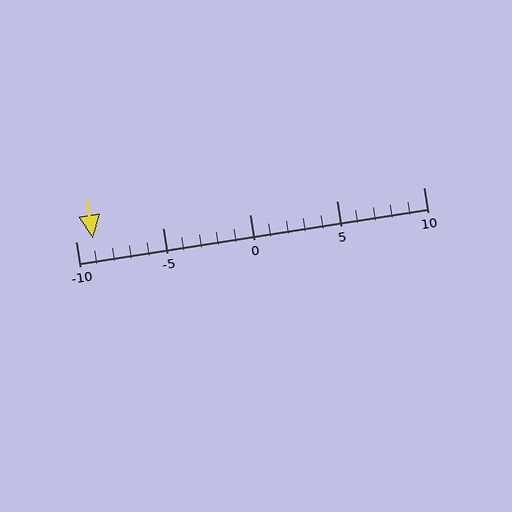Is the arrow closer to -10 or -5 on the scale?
The arrow is closer to -10.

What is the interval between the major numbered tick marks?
The major tick marks are spaced 5 units apart.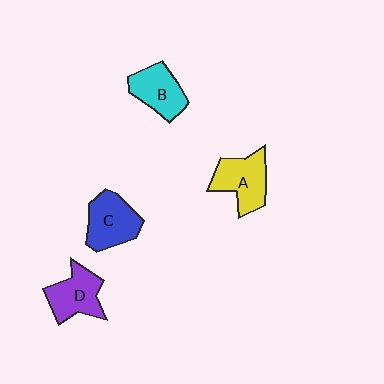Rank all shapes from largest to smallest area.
From largest to smallest: A (yellow), C (blue), D (purple), B (cyan).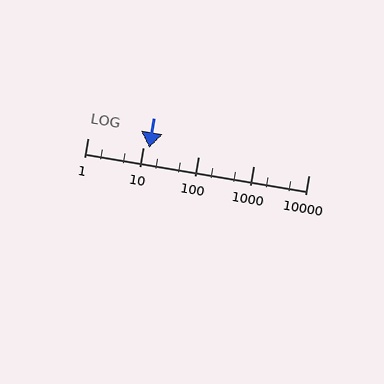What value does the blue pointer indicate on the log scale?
The pointer indicates approximately 13.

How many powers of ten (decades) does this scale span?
The scale spans 4 decades, from 1 to 10000.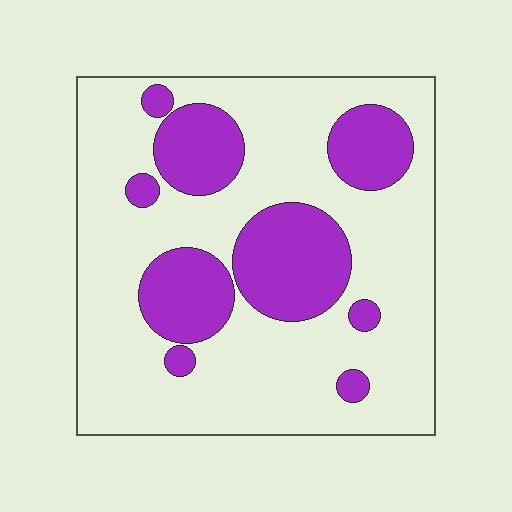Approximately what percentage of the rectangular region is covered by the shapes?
Approximately 30%.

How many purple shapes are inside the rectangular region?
9.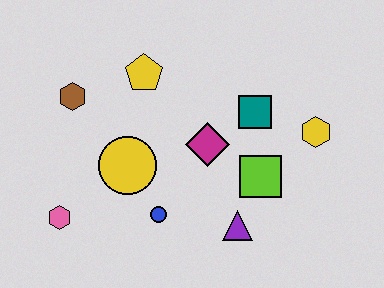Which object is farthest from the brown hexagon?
The yellow hexagon is farthest from the brown hexagon.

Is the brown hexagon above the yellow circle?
Yes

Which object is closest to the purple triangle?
The lime square is closest to the purple triangle.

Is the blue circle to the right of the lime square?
No